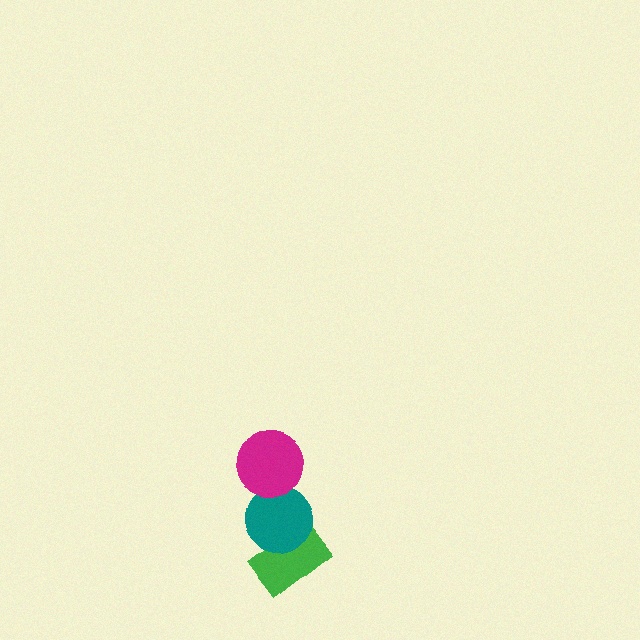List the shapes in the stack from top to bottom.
From top to bottom: the magenta circle, the teal circle, the green rectangle.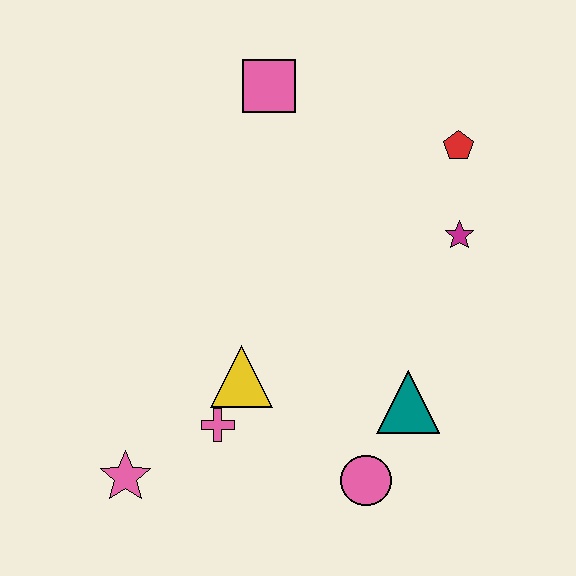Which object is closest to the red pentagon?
The magenta star is closest to the red pentagon.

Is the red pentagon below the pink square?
Yes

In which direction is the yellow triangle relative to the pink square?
The yellow triangle is below the pink square.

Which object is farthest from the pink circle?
The pink square is farthest from the pink circle.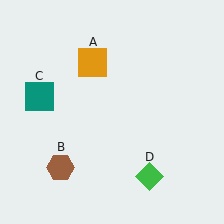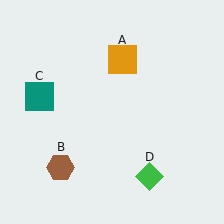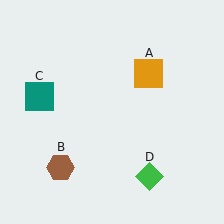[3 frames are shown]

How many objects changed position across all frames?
1 object changed position: orange square (object A).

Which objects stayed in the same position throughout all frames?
Brown hexagon (object B) and teal square (object C) and green diamond (object D) remained stationary.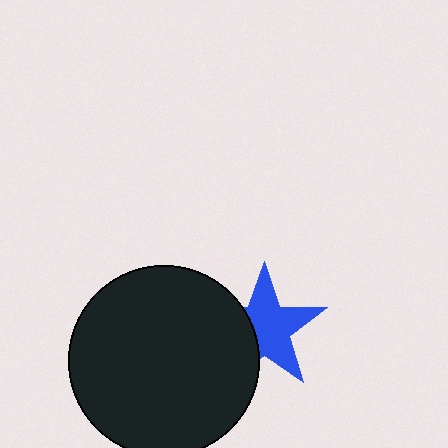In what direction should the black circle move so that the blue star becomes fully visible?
The black circle should move left. That is the shortest direction to clear the overlap and leave the blue star fully visible.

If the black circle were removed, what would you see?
You would see the complete blue star.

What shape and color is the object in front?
The object in front is a black circle.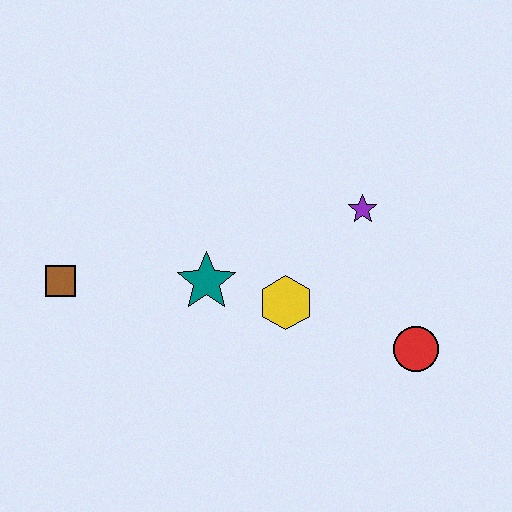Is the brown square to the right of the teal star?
No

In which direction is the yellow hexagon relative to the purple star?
The yellow hexagon is below the purple star.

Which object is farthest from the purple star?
The brown square is farthest from the purple star.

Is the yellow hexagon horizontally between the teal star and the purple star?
Yes